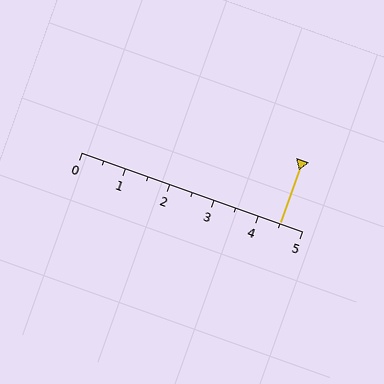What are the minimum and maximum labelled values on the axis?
The axis runs from 0 to 5.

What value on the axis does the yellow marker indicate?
The marker indicates approximately 4.5.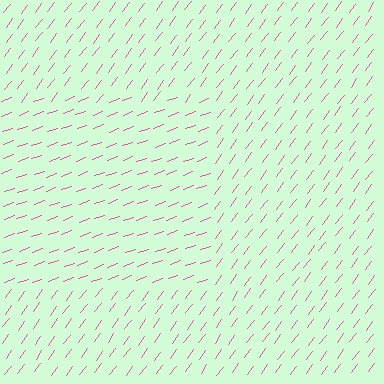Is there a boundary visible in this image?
Yes, there is a texture boundary formed by a change in line orientation.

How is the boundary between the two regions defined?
The boundary is defined purely by a change in line orientation (approximately 33 degrees difference). All lines are the same color and thickness.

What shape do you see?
I see a rectangle.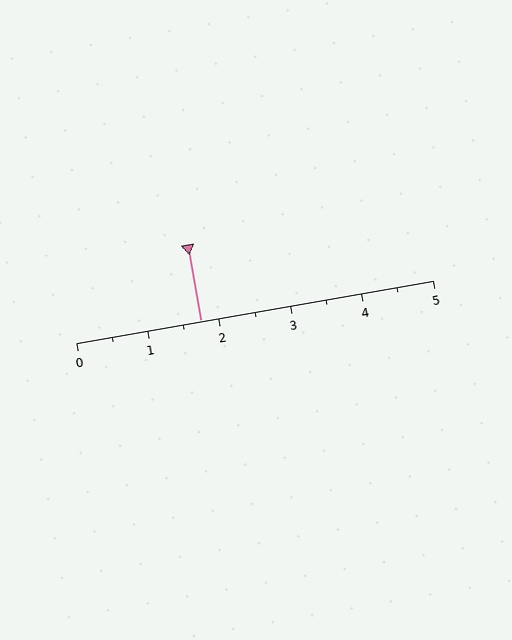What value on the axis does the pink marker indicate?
The marker indicates approximately 1.8.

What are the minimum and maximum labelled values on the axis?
The axis runs from 0 to 5.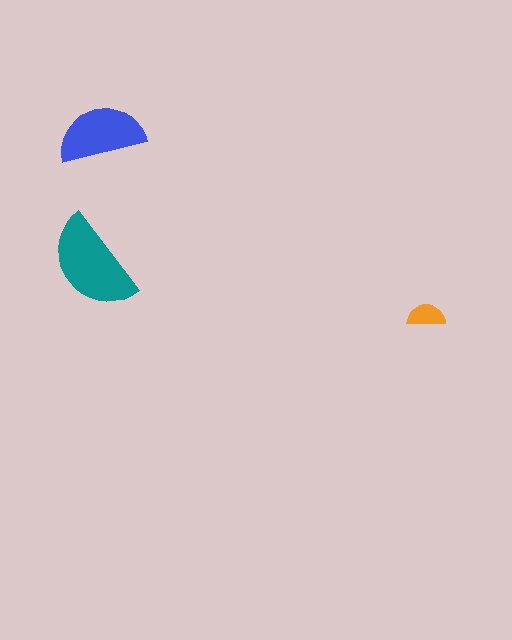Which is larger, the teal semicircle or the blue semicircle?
The teal one.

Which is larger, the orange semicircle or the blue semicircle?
The blue one.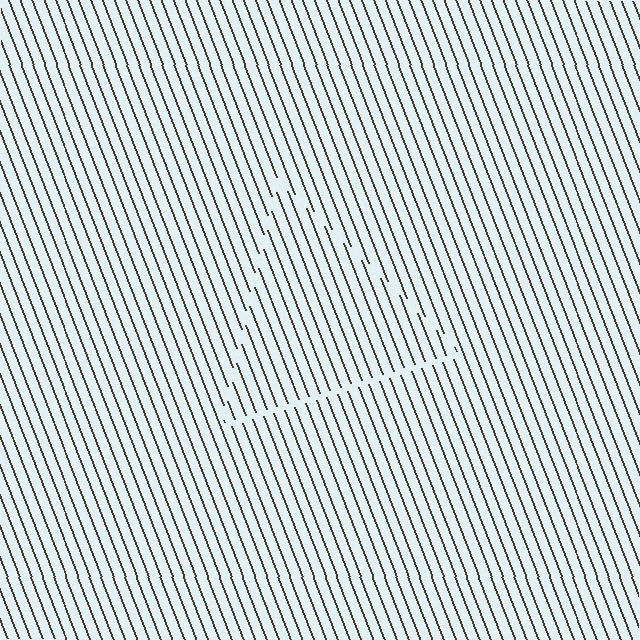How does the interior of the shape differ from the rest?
The interior of the shape contains the same grating, shifted by half a period — the contour is defined by the phase discontinuity where line-ends from the inner and outer gratings abut.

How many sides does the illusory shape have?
3 sides — the line-ends trace a triangle.